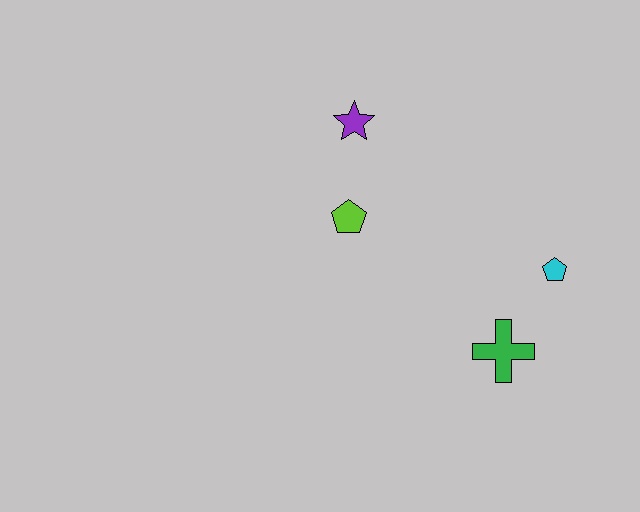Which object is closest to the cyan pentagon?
The green cross is closest to the cyan pentagon.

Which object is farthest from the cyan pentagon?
The purple star is farthest from the cyan pentagon.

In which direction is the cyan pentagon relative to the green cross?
The cyan pentagon is above the green cross.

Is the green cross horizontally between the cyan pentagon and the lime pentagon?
Yes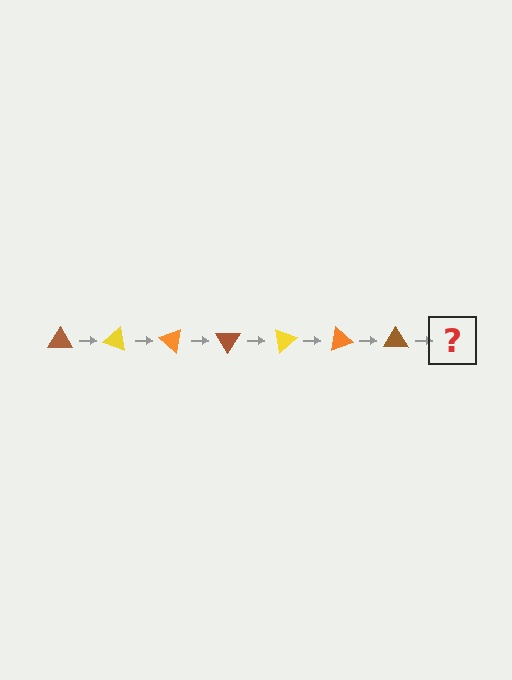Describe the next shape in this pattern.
It should be a yellow triangle, rotated 140 degrees from the start.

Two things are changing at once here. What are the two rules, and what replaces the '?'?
The two rules are that it rotates 20 degrees each step and the color cycles through brown, yellow, and orange. The '?' should be a yellow triangle, rotated 140 degrees from the start.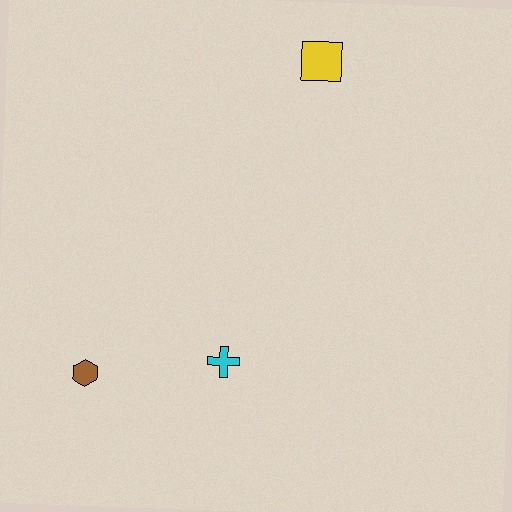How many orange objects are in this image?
There are no orange objects.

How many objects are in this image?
There are 3 objects.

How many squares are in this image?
There is 1 square.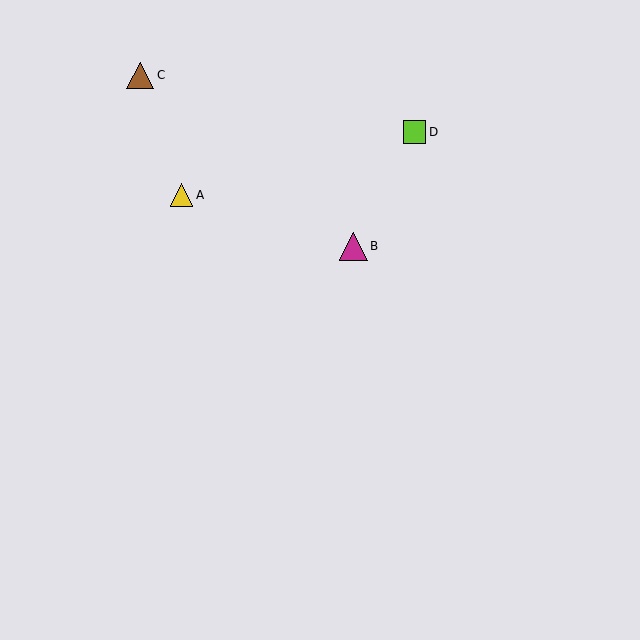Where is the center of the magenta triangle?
The center of the magenta triangle is at (353, 246).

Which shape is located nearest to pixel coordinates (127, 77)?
The brown triangle (labeled C) at (140, 75) is nearest to that location.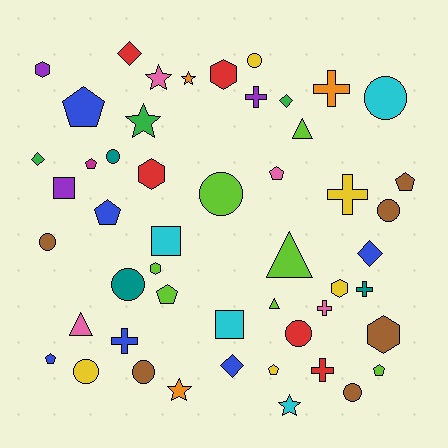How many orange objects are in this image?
There are 3 orange objects.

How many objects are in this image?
There are 50 objects.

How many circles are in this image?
There are 11 circles.